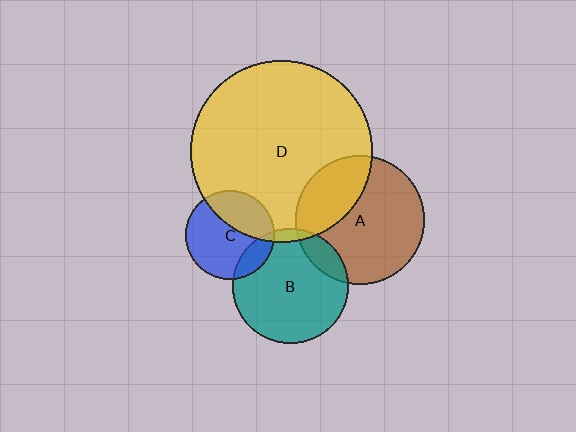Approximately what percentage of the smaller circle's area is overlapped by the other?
Approximately 15%.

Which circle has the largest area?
Circle D (yellow).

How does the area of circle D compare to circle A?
Approximately 2.0 times.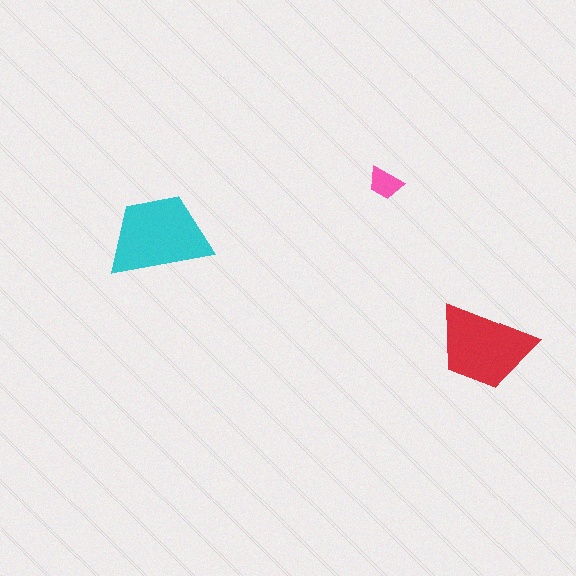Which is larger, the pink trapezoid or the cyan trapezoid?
The cyan one.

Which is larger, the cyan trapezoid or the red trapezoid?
The cyan one.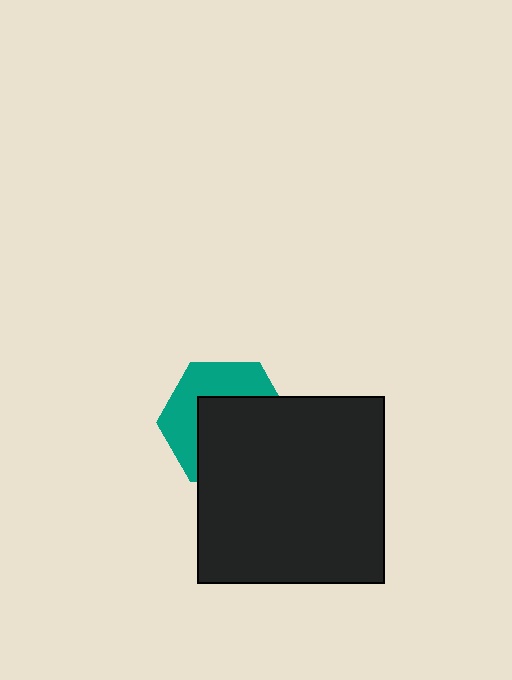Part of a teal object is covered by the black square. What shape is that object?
It is a hexagon.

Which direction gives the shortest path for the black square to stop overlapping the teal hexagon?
Moving toward the lower-right gives the shortest separation.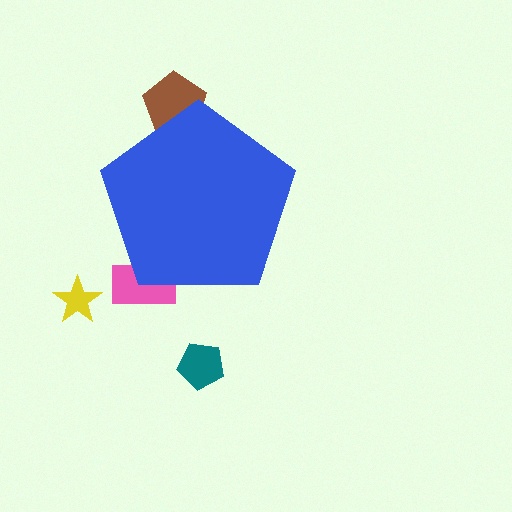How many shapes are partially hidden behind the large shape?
2 shapes are partially hidden.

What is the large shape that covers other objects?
A blue pentagon.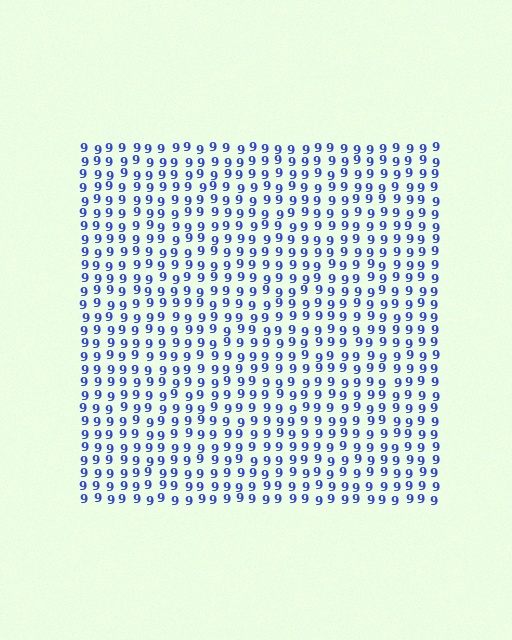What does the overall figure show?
The overall figure shows a square.